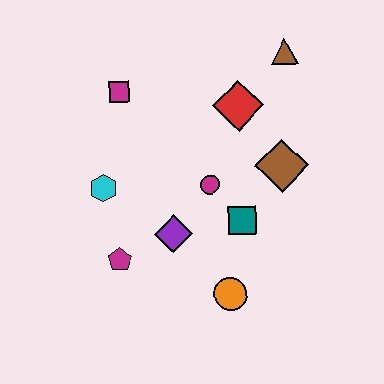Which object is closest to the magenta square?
The cyan hexagon is closest to the magenta square.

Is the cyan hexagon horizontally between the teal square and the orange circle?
No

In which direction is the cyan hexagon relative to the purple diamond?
The cyan hexagon is to the left of the purple diamond.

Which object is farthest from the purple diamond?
The brown triangle is farthest from the purple diamond.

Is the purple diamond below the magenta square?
Yes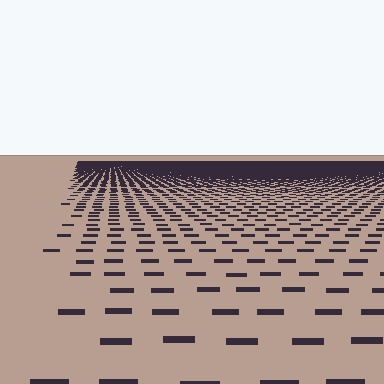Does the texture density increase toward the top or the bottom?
Density increases toward the top.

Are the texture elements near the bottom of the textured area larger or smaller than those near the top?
Larger. Near the bottom, elements are closer to the viewer and appear at a bigger on-screen size.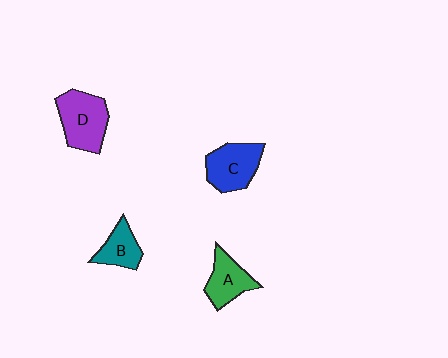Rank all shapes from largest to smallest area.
From largest to smallest: D (purple), C (blue), A (green), B (teal).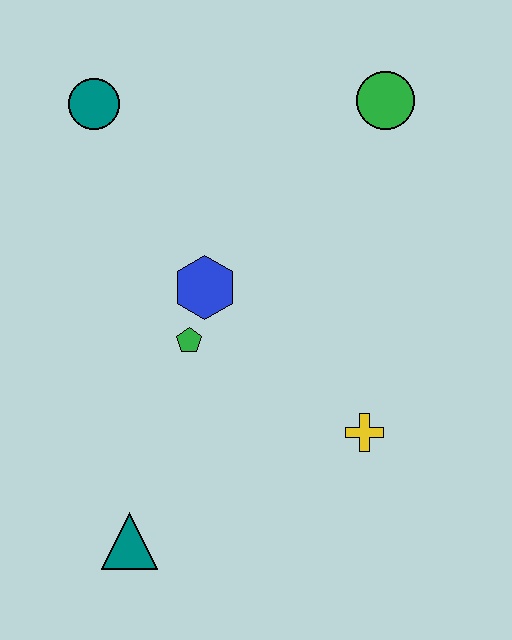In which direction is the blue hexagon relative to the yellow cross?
The blue hexagon is to the left of the yellow cross.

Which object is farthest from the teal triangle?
The green circle is farthest from the teal triangle.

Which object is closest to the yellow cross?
The green pentagon is closest to the yellow cross.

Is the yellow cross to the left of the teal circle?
No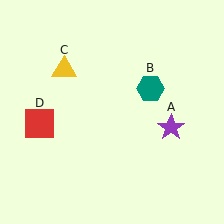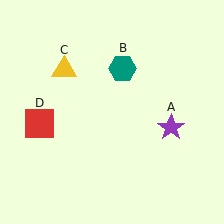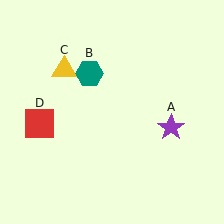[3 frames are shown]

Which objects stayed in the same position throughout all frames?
Purple star (object A) and yellow triangle (object C) and red square (object D) remained stationary.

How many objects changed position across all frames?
1 object changed position: teal hexagon (object B).